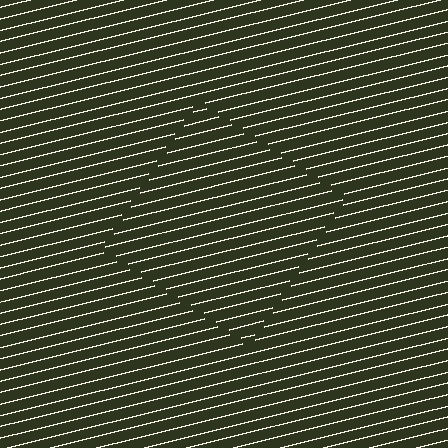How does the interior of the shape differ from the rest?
The interior of the shape contains the same grating, shifted by half a period — the contour is defined by the phase discontinuity where line-ends from the inner and outer gratings abut.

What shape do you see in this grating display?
An illusory square. The interior of the shape contains the same grating, shifted by half a period — the contour is defined by the phase discontinuity where line-ends from the inner and outer gratings abut.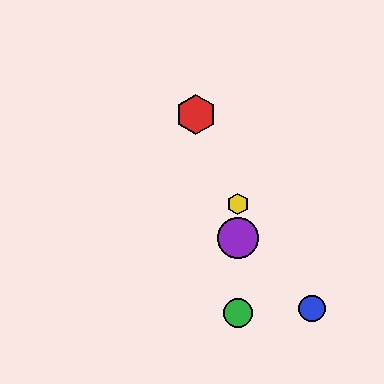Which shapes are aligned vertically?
The green circle, the yellow hexagon, the purple circle are aligned vertically.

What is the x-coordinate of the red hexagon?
The red hexagon is at x≈196.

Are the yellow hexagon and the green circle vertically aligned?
Yes, both are at x≈238.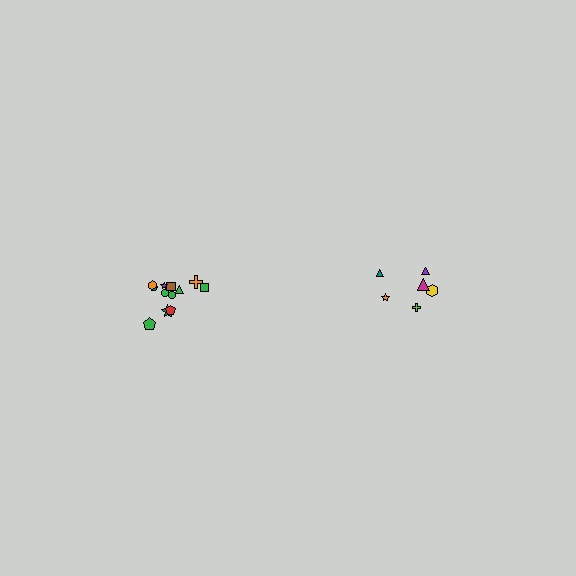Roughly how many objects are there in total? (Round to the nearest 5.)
Roughly 20 objects in total.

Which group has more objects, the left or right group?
The left group.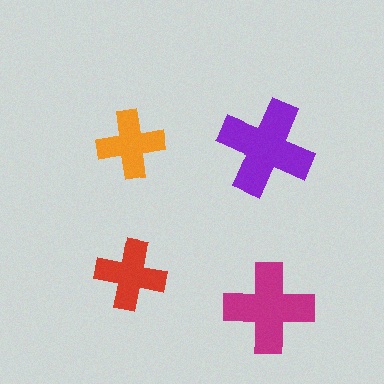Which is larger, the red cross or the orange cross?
The red one.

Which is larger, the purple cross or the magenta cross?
The purple one.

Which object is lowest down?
The magenta cross is bottommost.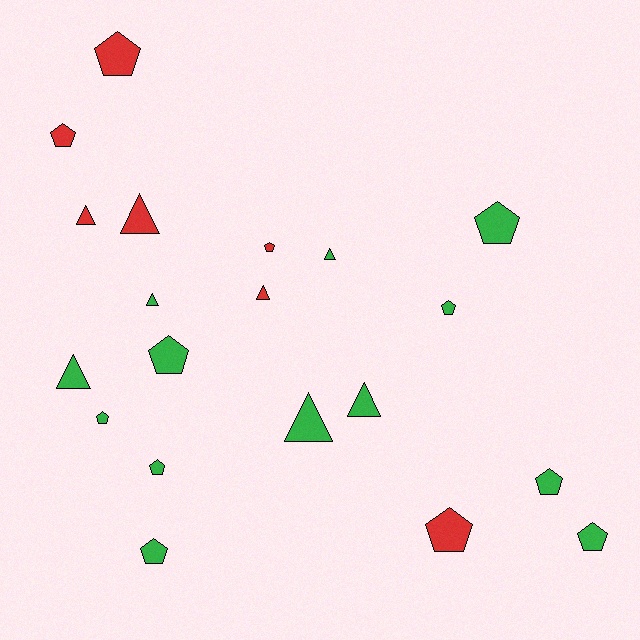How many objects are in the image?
There are 20 objects.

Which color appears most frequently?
Green, with 13 objects.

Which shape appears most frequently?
Pentagon, with 12 objects.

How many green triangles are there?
There are 5 green triangles.